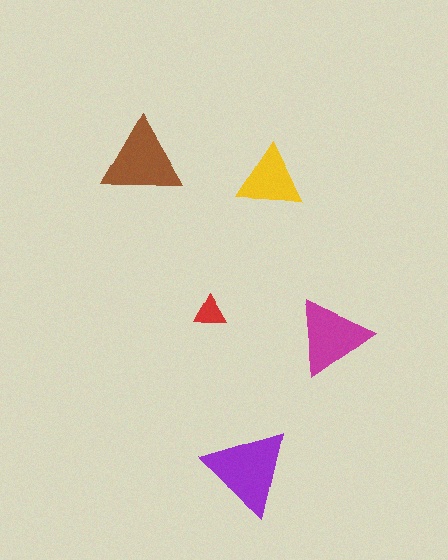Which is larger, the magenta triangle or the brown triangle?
The brown one.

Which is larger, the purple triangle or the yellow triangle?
The purple one.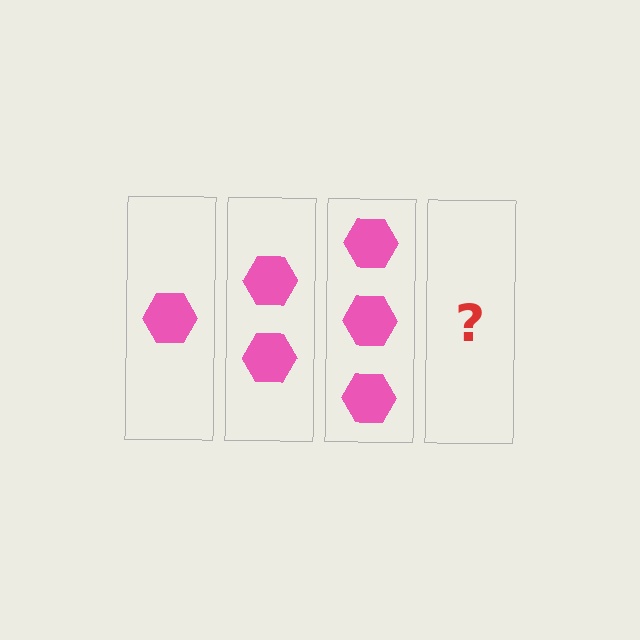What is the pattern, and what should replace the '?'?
The pattern is that each step adds one more hexagon. The '?' should be 4 hexagons.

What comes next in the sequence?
The next element should be 4 hexagons.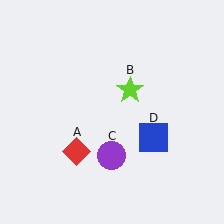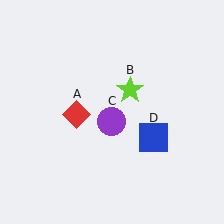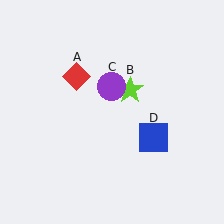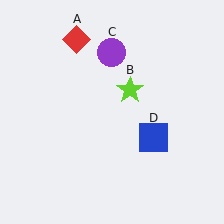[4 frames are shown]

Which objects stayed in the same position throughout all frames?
Lime star (object B) and blue square (object D) remained stationary.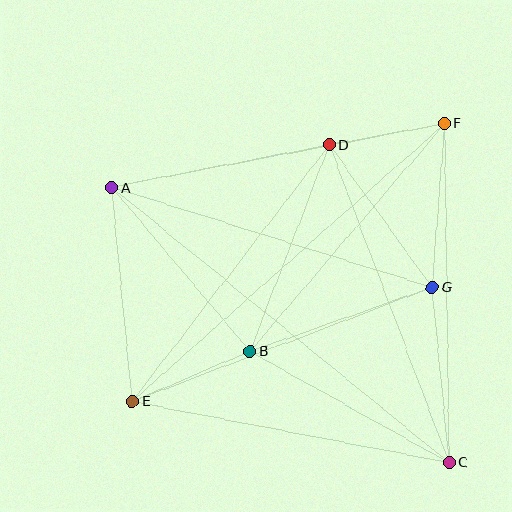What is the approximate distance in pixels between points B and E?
The distance between B and E is approximately 128 pixels.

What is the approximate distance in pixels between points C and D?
The distance between C and D is approximately 339 pixels.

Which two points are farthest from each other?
Points A and C are farthest from each other.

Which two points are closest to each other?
Points D and F are closest to each other.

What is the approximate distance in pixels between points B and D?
The distance between B and D is approximately 221 pixels.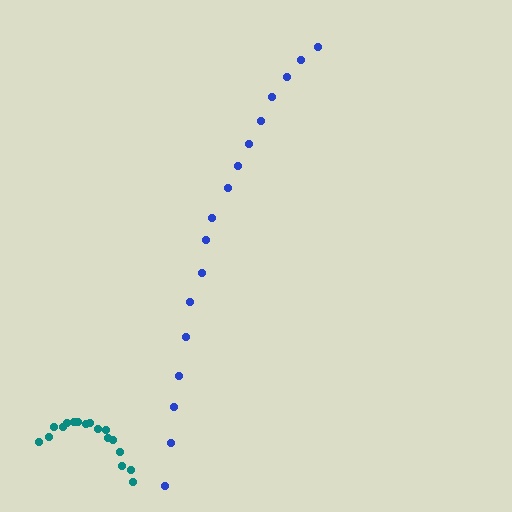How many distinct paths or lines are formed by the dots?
There are 2 distinct paths.